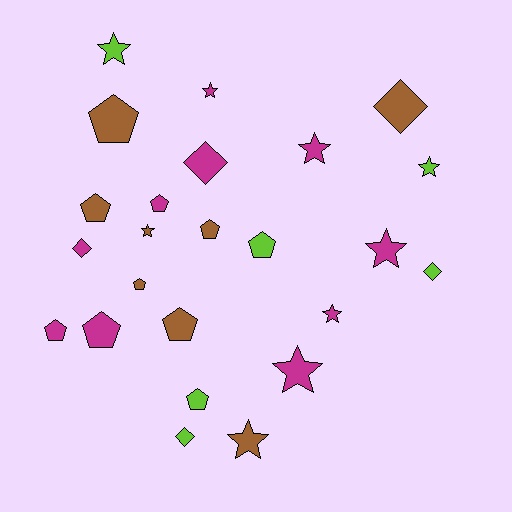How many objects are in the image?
There are 24 objects.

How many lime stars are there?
There are 2 lime stars.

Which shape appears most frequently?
Pentagon, with 10 objects.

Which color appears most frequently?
Magenta, with 10 objects.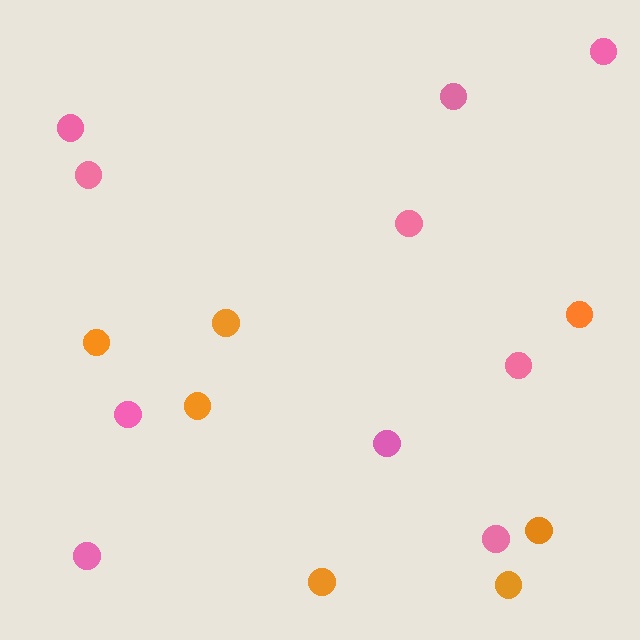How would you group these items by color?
There are 2 groups: one group of orange circles (7) and one group of pink circles (10).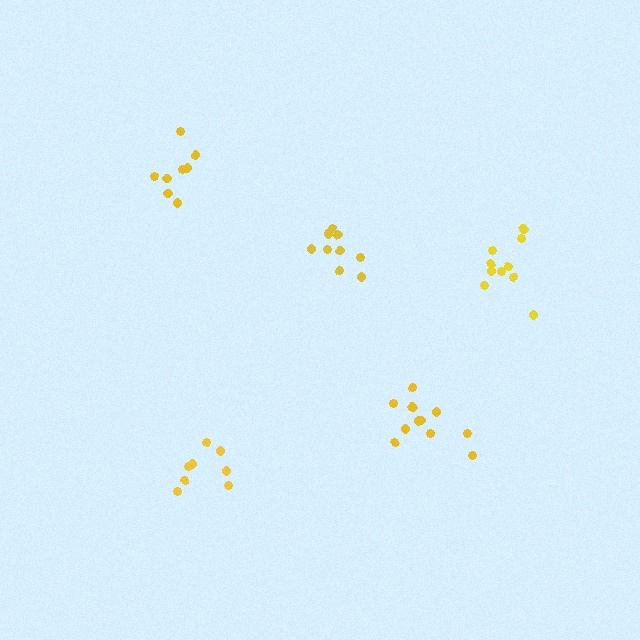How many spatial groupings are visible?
There are 5 spatial groupings.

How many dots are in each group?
Group 1: 8 dots, Group 2: 11 dots, Group 3: 10 dots, Group 4: 9 dots, Group 5: 8 dots (46 total).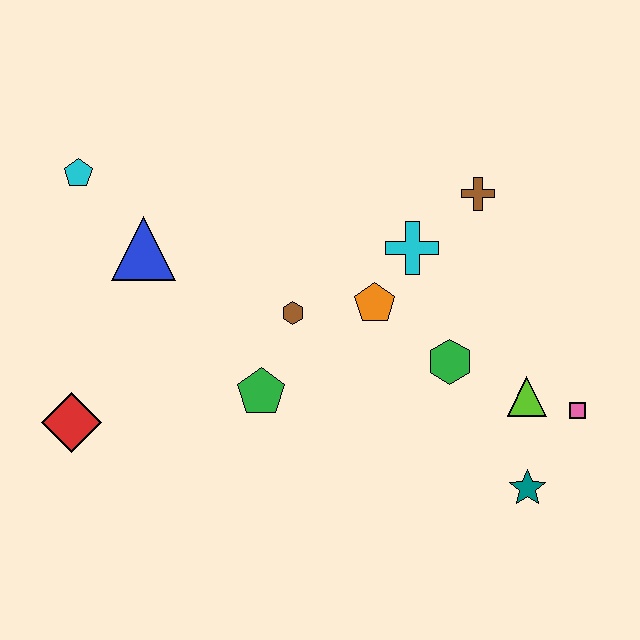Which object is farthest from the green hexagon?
The cyan pentagon is farthest from the green hexagon.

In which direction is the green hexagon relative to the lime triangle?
The green hexagon is to the left of the lime triangle.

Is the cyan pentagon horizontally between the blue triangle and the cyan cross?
No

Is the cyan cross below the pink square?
No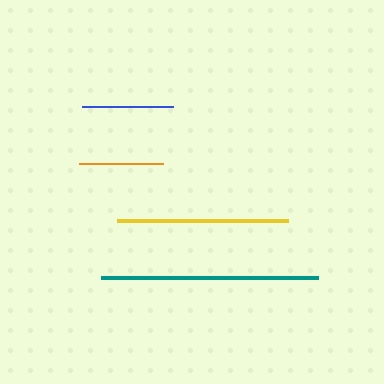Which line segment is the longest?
The teal line is the longest at approximately 217 pixels.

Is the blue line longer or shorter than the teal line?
The teal line is longer than the blue line.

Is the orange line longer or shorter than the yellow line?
The yellow line is longer than the orange line.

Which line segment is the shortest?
The orange line is the shortest at approximately 84 pixels.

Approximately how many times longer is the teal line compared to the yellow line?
The teal line is approximately 1.3 times the length of the yellow line.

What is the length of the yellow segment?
The yellow segment is approximately 171 pixels long.